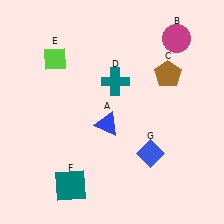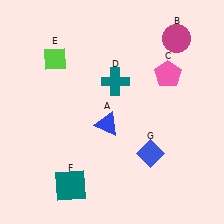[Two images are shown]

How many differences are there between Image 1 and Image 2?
There is 1 difference between the two images.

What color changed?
The pentagon (C) changed from brown in Image 1 to pink in Image 2.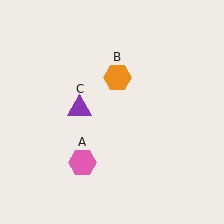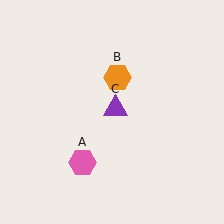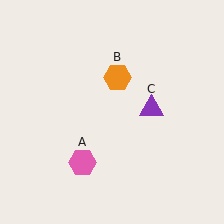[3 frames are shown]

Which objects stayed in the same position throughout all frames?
Pink hexagon (object A) and orange hexagon (object B) remained stationary.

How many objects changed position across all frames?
1 object changed position: purple triangle (object C).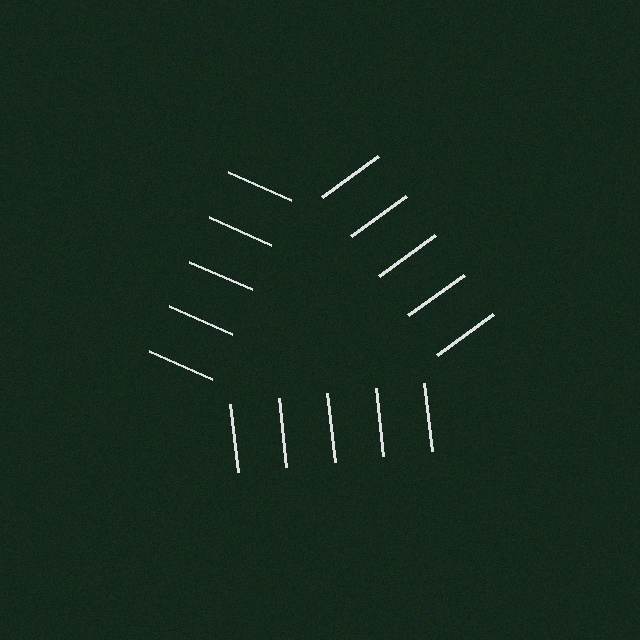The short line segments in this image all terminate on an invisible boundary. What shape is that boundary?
An illusory triangle — the line segments terminate on its edges but no continuous stroke is drawn.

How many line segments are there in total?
15 — 5 along each of the 3 edges.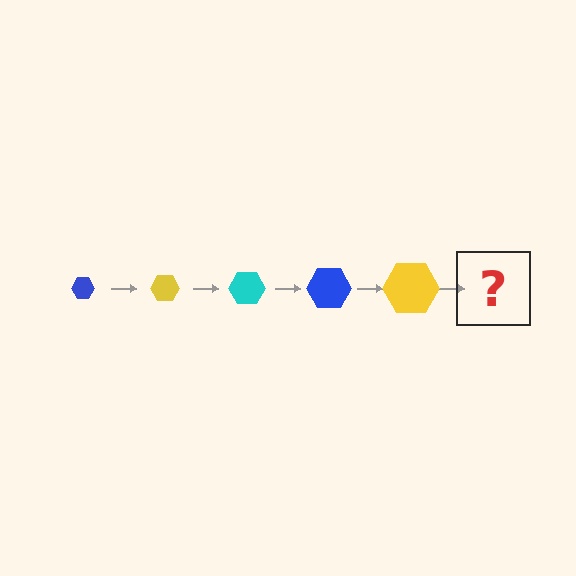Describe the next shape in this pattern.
It should be a cyan hexagon, larger than the previous one.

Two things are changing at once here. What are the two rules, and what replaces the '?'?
The two rules are that the hexagon grows larger each step and the color cycles through blue, yellow, and cyan. The '?' should be a cyan hexagon, larger than the previous one.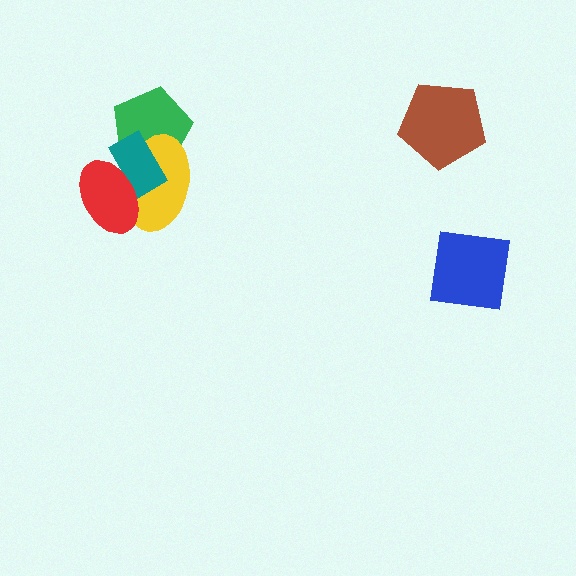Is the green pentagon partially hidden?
Yes, it is partially covered by another shape.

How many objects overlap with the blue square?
0 objects overlap with the blue square.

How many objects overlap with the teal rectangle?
3 objects overlap with the teal rectangle.